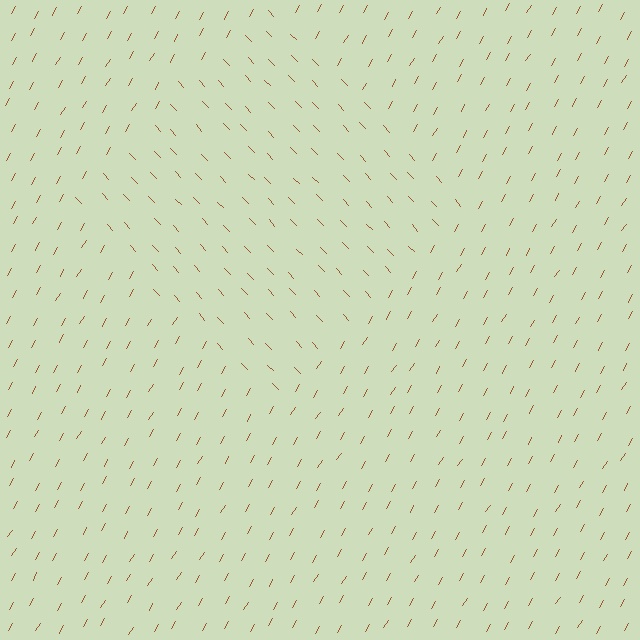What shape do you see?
I see a diamond.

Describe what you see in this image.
The image is filled with small brown line segments. A diamond region in the image has lines oriented differently from the surrounding lines, creating a visible texture boundary.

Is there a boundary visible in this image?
Yes, there is a texture boundary formed by a change in line orientation.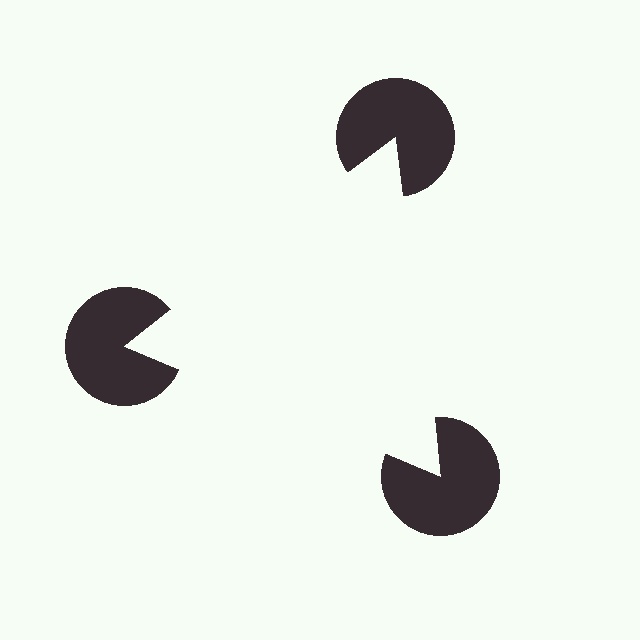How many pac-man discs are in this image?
There are 3 — one at each vertex of the illusory triangle.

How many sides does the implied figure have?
3 sides.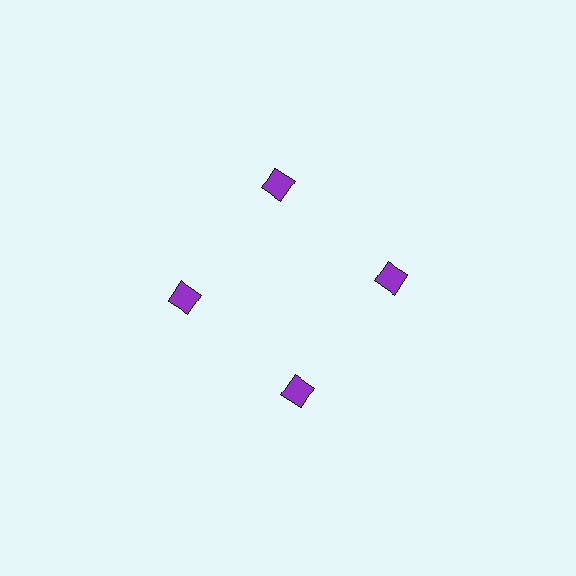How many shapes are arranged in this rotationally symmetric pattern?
There are 4 shapes, arranged in 4 groups of 1.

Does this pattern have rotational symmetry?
Yes, this pattern has 4-fold rotational symmetry. It looks the same after rotating 90 degrees around the center.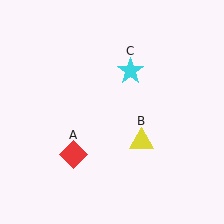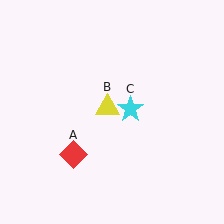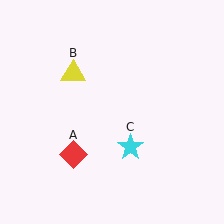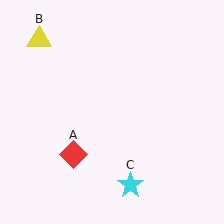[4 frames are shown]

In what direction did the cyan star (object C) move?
The cyan star (object C) moved down.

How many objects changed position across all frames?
2 objects changed position: yellow triangle (object B), cyan star (object C).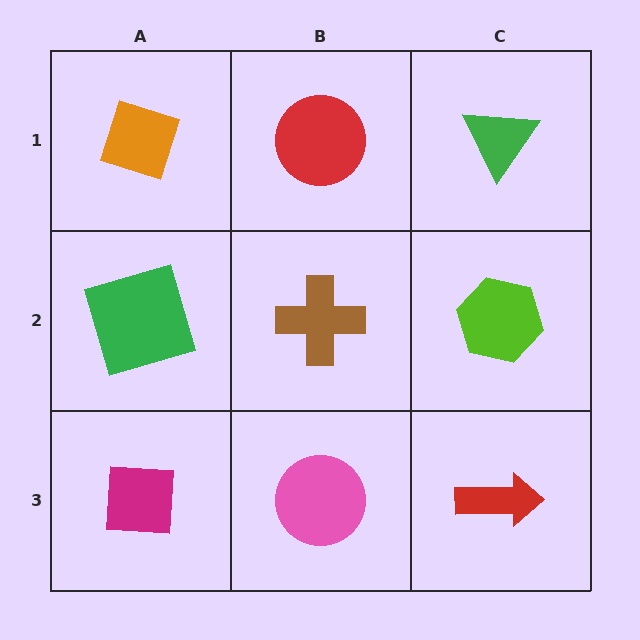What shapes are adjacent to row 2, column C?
A green triangle (row 1, column C), a red arrow (row 3, column C), a brown cross (row 2, column B).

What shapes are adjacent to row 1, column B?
A brown cross (row 2, column B), an orange diamond (row 1, column A), a green triangle (row 1, column C).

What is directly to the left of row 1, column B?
An orange diamond.